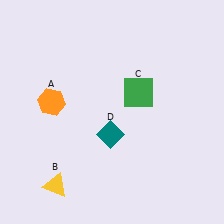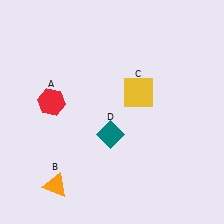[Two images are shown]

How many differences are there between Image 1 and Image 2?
There are 3 differences between the two images.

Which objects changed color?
A changed from orange to red. B changed from yellow to orange. C changed from green to yellow.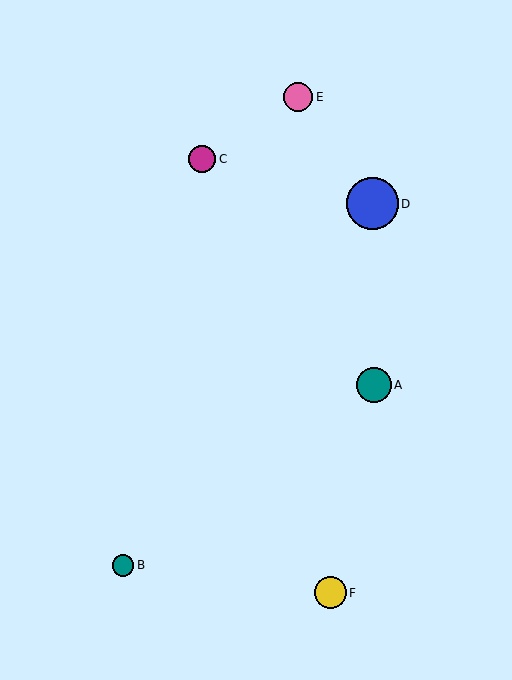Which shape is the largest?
The blue circle (labeled D) is the largest.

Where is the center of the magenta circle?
The center of the magenta circle is at (202, 159).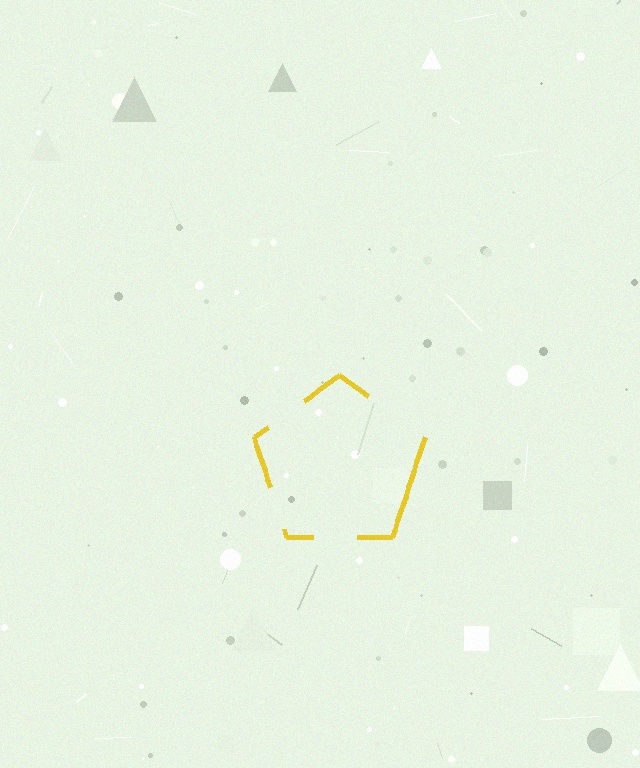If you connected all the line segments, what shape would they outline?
They would outline a pentagon.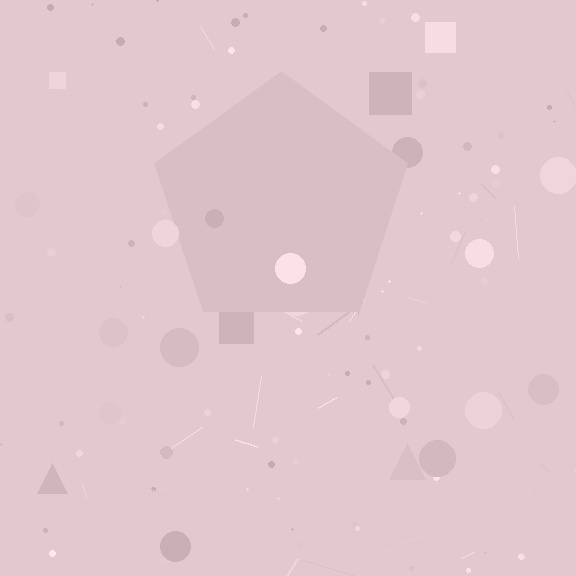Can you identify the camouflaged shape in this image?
The camouflaged shape is a pentagon.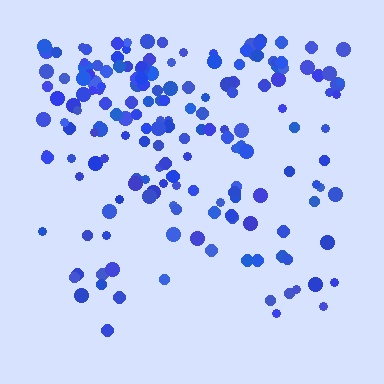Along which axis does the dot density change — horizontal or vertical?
Vertical.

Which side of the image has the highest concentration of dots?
The top.